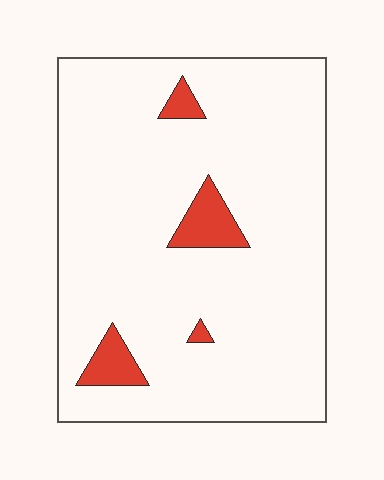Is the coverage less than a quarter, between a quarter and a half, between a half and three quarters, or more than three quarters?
Less than a quarter.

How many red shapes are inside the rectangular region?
4.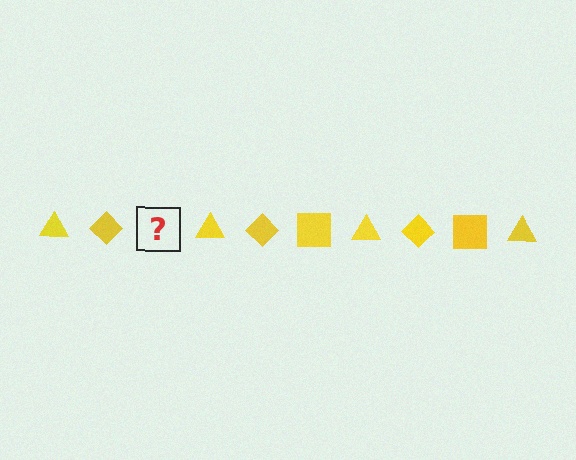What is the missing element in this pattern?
The missing element is a yellow square.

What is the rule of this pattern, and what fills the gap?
The rule is that the pattern cycles through triangle, diamond, square shapes in yellow. The gap should be filled with a yellow square.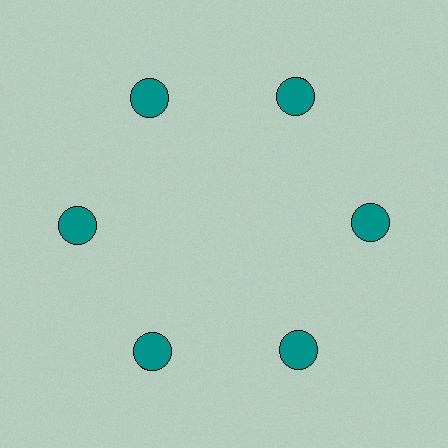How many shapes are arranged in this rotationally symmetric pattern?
There are 12 shapes, arranged in 6 groups of 2.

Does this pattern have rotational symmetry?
Yes, this pattern has 6-fold rotational symmetry. It looks the same after rotating 60 degrees around the center.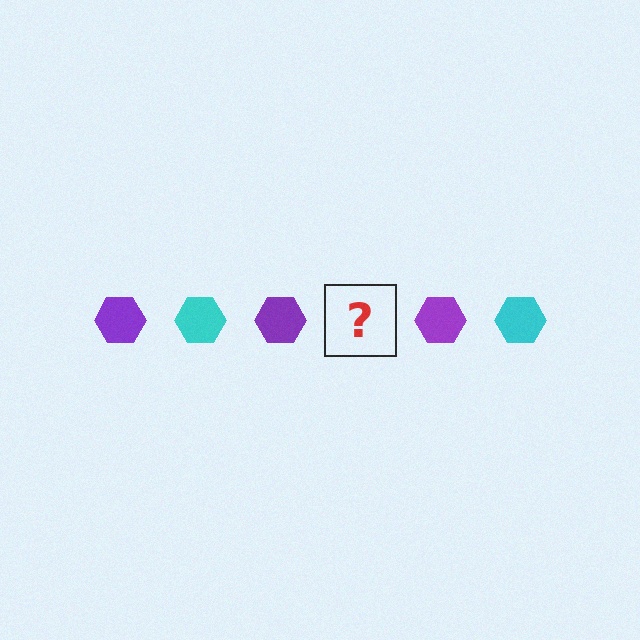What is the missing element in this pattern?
The missing element is a cyan hexagon.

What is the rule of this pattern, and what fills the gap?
The rule is that the pattern cycles through purple, cyan hexagons. The gap should be filled with a cyan hexagon.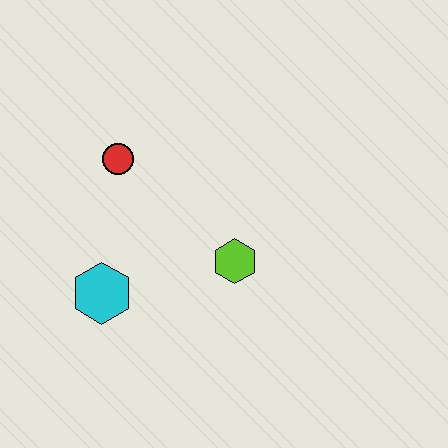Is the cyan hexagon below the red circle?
Yes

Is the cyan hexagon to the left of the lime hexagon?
Yes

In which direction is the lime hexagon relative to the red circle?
The lime hexagon is to the right of the red circle.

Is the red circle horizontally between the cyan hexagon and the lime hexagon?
Yes